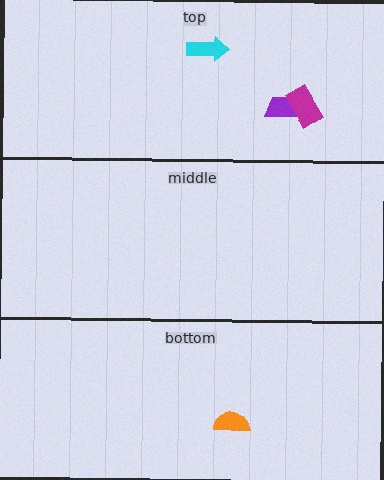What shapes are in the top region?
The purple trapezoid, the cyan arrow, the magenta rectangle.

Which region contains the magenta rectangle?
The top region.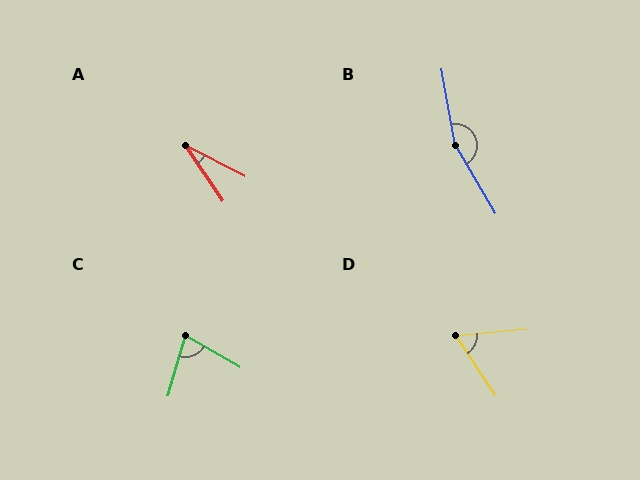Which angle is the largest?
B, at approximately 159 degrees.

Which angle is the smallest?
A, at approximately 28 degrees.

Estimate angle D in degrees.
Approximately 62 degrees.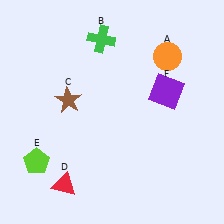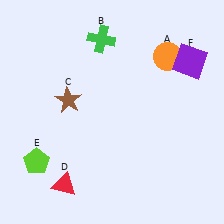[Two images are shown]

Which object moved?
The purple square (F) moved up.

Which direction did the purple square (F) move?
The purple square (F) moved up.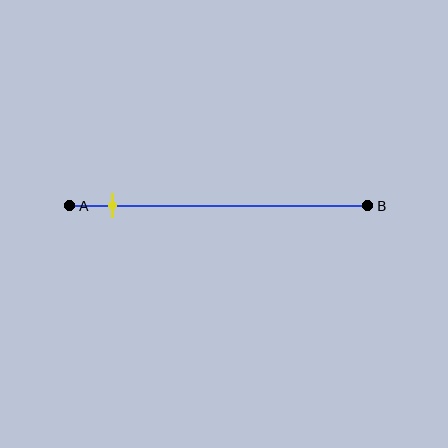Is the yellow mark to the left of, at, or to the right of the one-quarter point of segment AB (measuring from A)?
The yellow mark is to the left of the one-quarter point of segment AB.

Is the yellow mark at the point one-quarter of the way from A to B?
No, the mark is at about 15% from A, not at the 25% one-quarter point.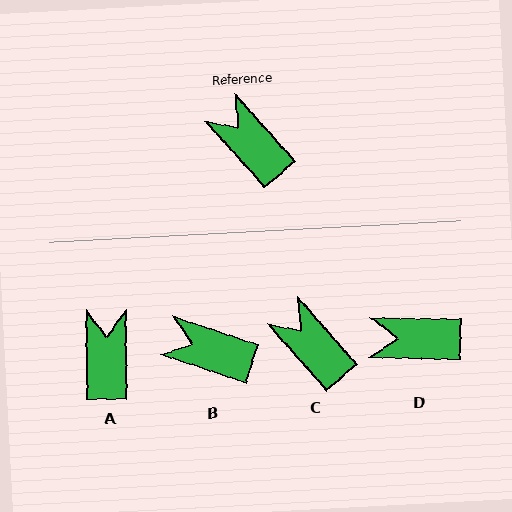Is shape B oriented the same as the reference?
No, it is off by about 30 degrees.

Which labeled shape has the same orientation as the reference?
C.